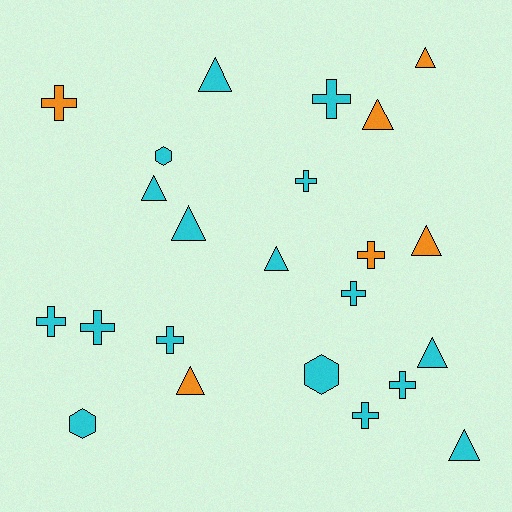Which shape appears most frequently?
Cross, with 10 objects.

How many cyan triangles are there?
There are 6 cyan triangles.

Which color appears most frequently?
Cyan, with 17 objects.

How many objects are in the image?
There are 23 objects.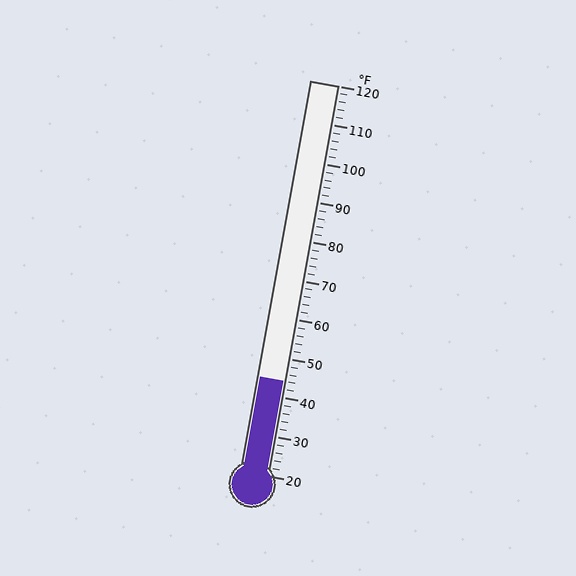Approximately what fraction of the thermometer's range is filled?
The thermometer is filled to approximately 25% of its range.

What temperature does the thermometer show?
The thermometer shows approximately 44°F.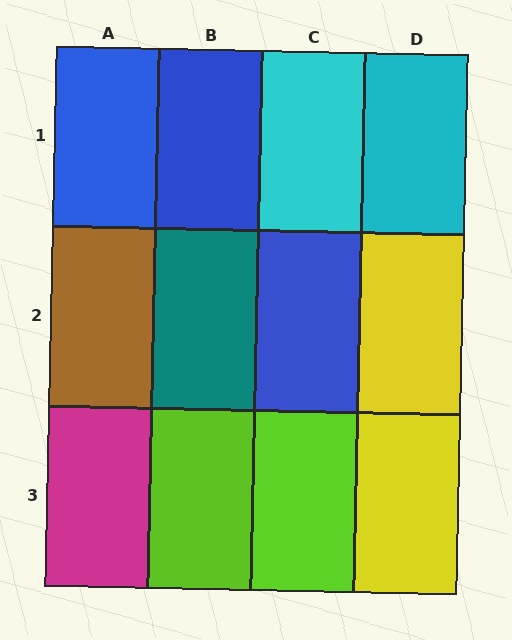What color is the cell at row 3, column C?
Lime.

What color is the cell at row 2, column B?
Teal.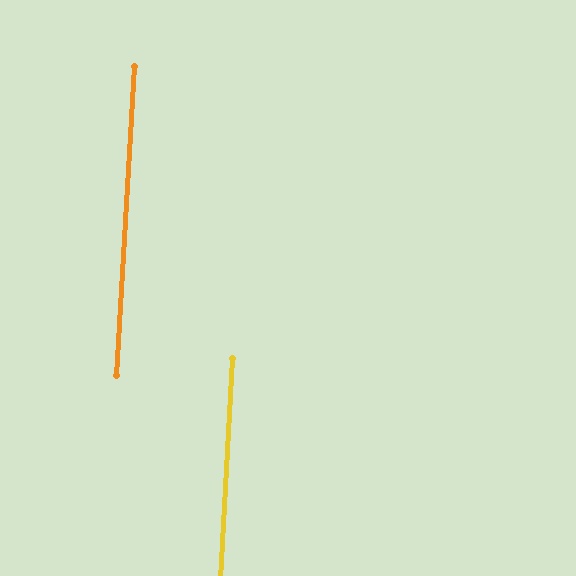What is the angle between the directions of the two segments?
Approximately 0 degrees.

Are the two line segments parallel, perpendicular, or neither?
Parallel — their directions differ by only 0.4°.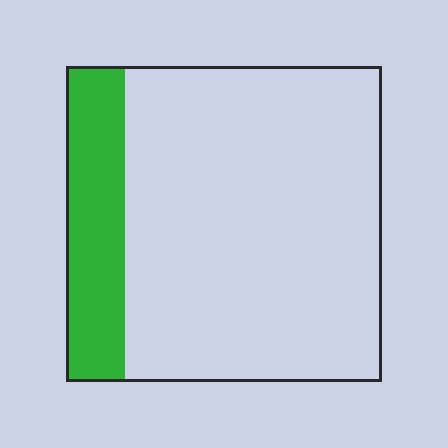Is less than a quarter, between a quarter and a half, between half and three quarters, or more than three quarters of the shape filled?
Less than a quarter.